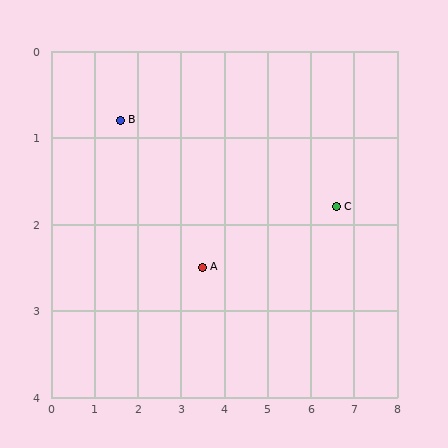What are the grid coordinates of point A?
Point A is at approximately (3.5, 2.5).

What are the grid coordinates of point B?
Point B is at approximately (1.6, 0.8).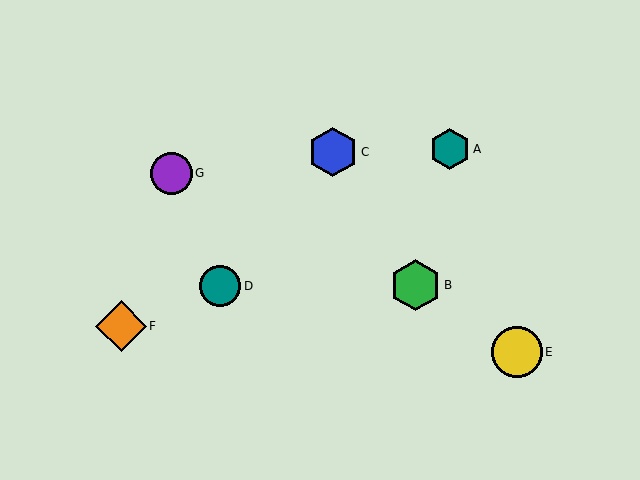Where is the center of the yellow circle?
The center of the yellow circle is at (517, 352).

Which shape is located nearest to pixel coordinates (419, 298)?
The green hexagon (labeled B) at (416, 285) is nearest to that location.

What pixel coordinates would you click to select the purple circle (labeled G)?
Click at (171, 173) to select the purple circle G.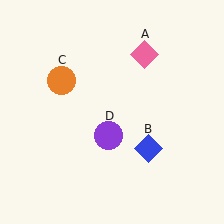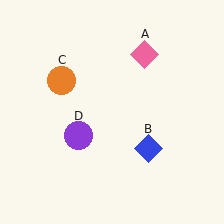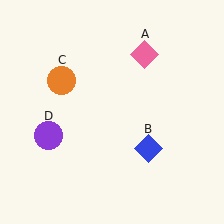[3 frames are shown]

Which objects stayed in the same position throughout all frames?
Pink diamond (object A) and blue diamond (object B) and orange circle (object C) remained stationary.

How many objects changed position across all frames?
1 object changed position: purple circle (object D).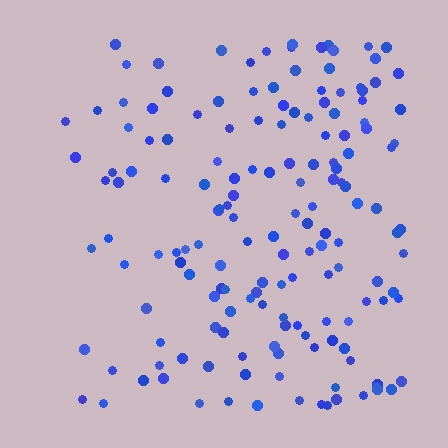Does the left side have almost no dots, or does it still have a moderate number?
Still a moderate number, just noticeably fewer than the right.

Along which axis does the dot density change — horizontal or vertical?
Horizontal.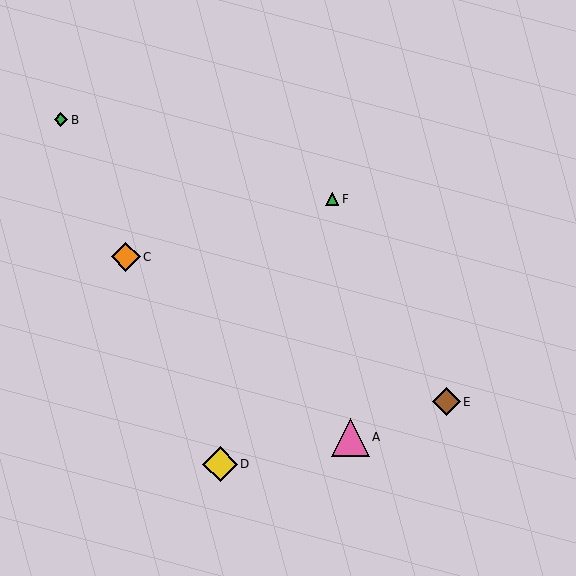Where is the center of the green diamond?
The center of the green diamond is at (61, 120).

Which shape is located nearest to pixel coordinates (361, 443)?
The pink triangle (labeled A) at (350, 437) is nearest to that location.